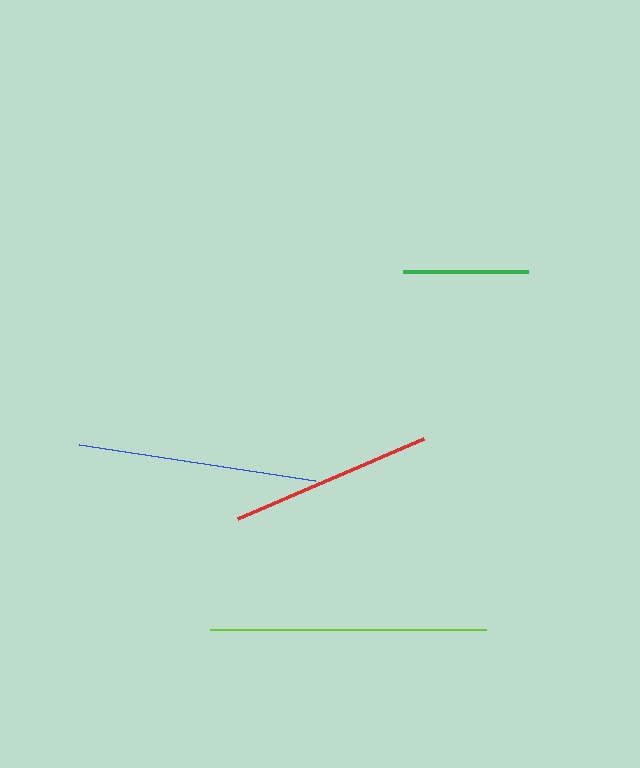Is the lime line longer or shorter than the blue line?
The lime line is longer than the blue line.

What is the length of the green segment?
The green segment is approximately 125 pixels long.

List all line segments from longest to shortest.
From longest to shortest: lime, blue, red, green.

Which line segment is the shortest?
The green line is the shortest at approximately 125 pixels.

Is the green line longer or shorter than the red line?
The red line is longer than the green line.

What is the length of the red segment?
The red segment is approximately 202 pixels long.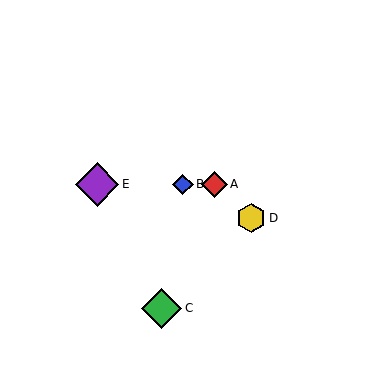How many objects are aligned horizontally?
3 objects (A, B, E) are aligned horizontally.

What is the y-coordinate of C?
Object C is at y≈308.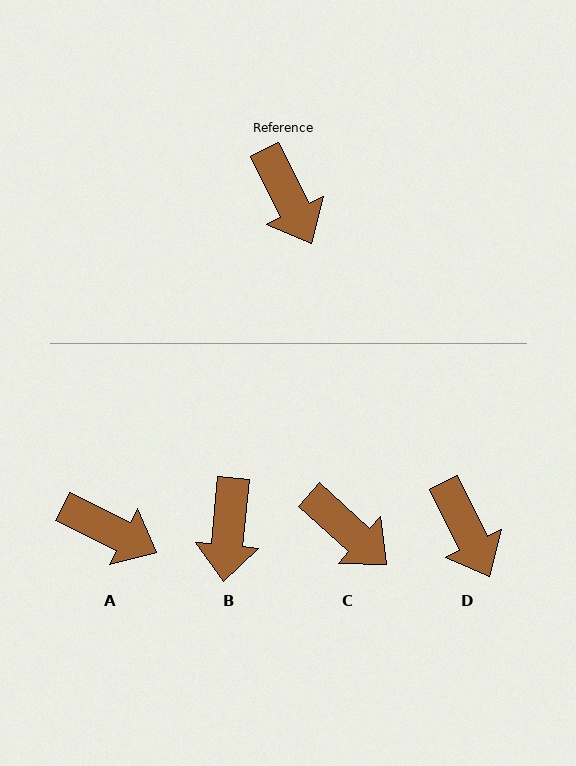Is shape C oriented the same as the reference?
No, it is off by about 21 degrees.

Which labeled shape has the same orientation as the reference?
D.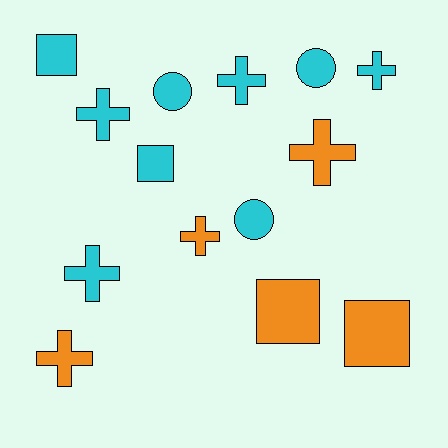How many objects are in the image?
There are 14 objects.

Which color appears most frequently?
Cyan, with 9 objects.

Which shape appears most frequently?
Cross, with 7 objects.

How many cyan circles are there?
There are 3 cyan circles.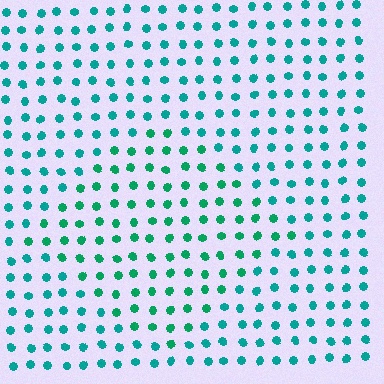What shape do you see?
I see a diamond.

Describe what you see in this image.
The image is filled with small teal elements in a uniform arrangement. A diamond-shaped region is visible where the elements are tinted to a slightly different hue, forming a subtle color boundary.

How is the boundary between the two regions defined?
The boundary is defined purely by a slight shift in hue (about 22 degrees). Spacing, size, and orientation are identical on both sides.